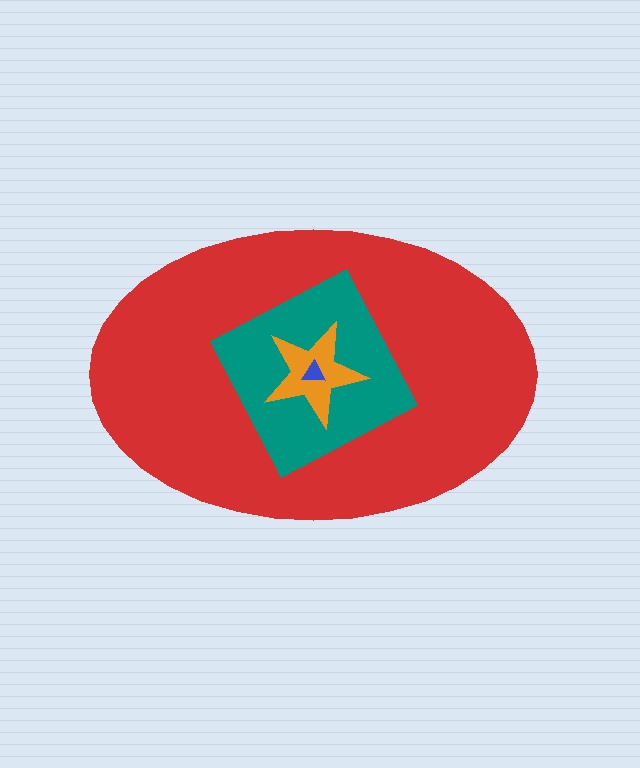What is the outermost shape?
The red ellipse.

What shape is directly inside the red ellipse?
The teal diamond.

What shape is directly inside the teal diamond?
The orange star.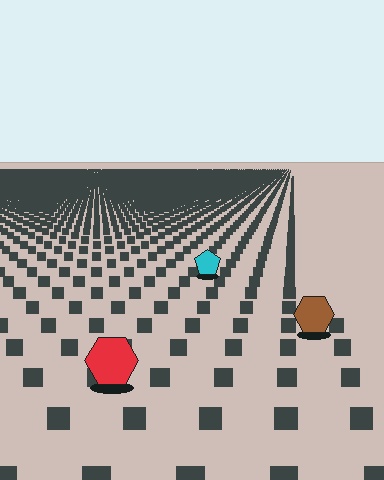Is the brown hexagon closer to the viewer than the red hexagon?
No. The red hexagon is closer — you can tell from the texture gradient: the ground texture is coarser near it.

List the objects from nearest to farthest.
From nearest to farthest: the red hexagon, the brown hexagon, the cyan pentagon.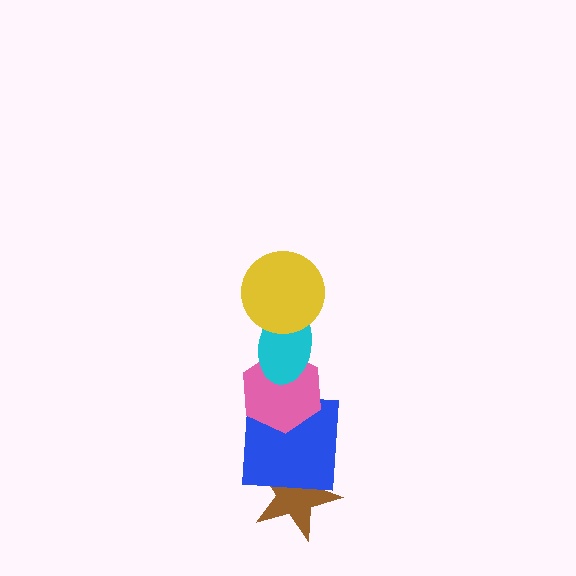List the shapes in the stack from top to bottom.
From top to bottom: the yellow circle, the cyan ellipse, the pink hexagon, the blue square, the brown star.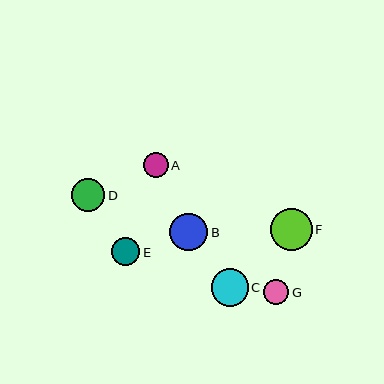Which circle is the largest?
Circle F is the largest with a size of approximately 42 pixels.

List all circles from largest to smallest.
From largest to smallest: F, B, C, D, E, G, A.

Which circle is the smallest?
Circle A is the smallest with a size of approximately 25 pixels.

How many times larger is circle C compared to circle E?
Circle C is approximately 1.3 times the size of circle E.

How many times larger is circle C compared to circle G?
Circle C is approximately 1.5 times the size of circle G.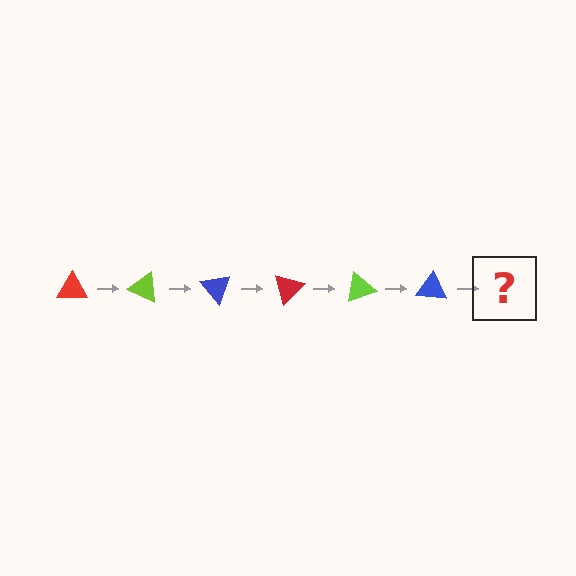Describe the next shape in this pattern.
It should be a red triangle, rotated 150 degrees from the start.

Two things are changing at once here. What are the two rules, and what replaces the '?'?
The two rules are that it rotates 25 degrees each step and the color cycles through red, lime, and blue. The '?' should be a red triangle, rotated 150 degrees from the start.